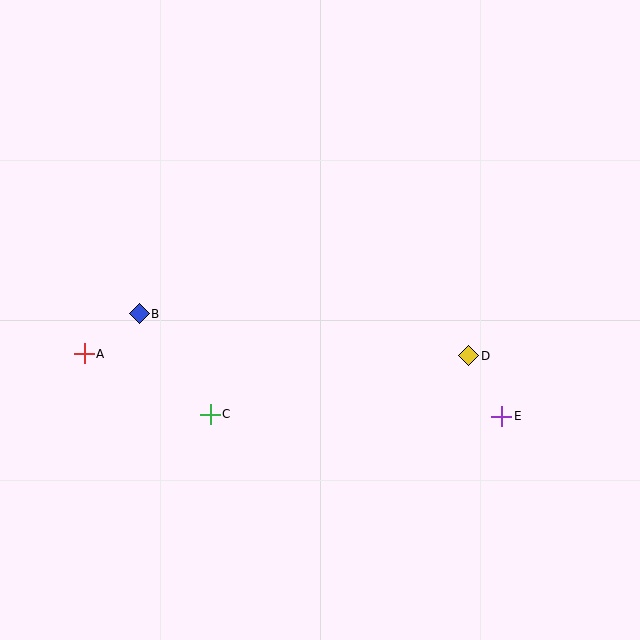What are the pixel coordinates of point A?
Point A is at (84, 354).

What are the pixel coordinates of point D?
Point D is at (469, 356).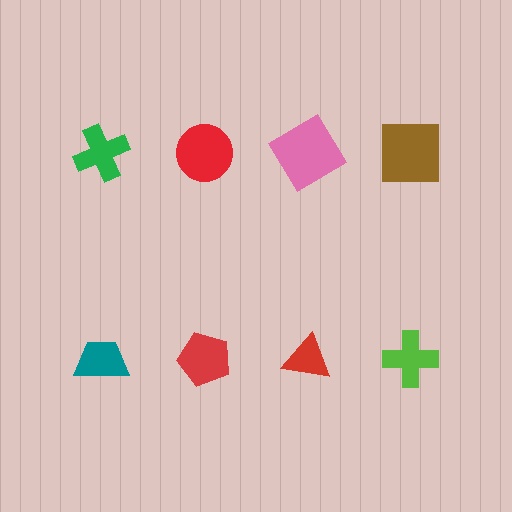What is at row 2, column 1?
A teal trapezoid.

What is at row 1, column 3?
A pink diamond.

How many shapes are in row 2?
4 shapes.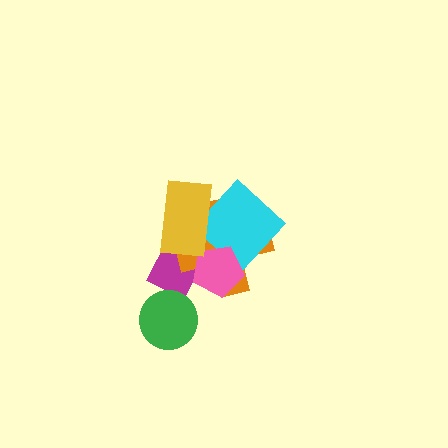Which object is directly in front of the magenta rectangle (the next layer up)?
The orange cross is directly in front of the magenta rectangle.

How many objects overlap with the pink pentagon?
3 objects overlap with the pink pentagon.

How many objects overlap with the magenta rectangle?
3 objects overlap with the magenta rectangle.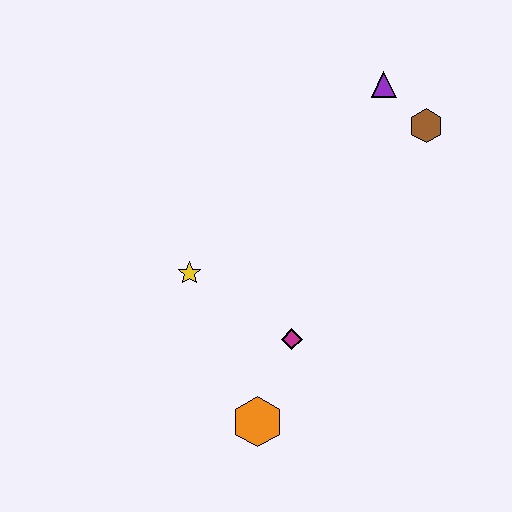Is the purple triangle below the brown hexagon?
No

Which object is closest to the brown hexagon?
The purple triangle is closest to the brown hexagon.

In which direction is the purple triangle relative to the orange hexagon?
The purple triangle is above the orange hexagon.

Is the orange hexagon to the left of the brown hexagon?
Yes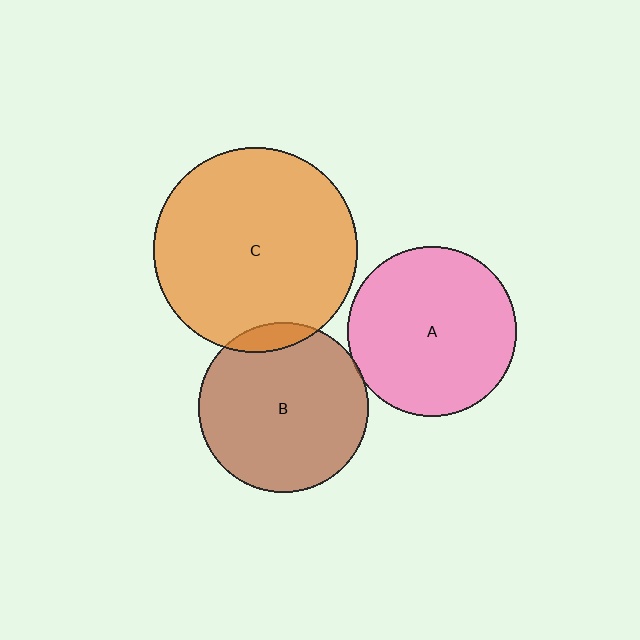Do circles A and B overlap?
Yes.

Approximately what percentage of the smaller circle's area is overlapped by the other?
Approximately 5%.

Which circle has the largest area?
Circle C (orange).